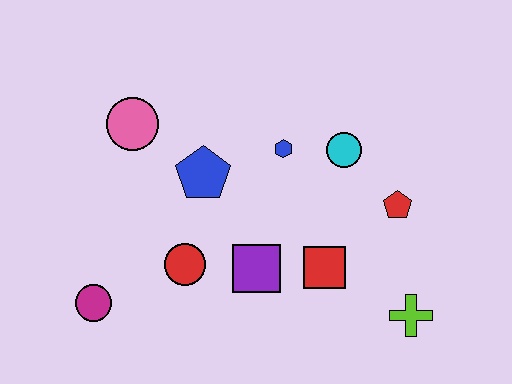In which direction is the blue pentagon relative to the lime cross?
The blue pentagon is to the left of the lime cross.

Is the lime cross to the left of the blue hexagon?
No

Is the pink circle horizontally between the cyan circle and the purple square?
No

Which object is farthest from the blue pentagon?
The lime cross is farthest from the blue pentagon.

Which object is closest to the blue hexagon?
The cyan circle is closest to the blue hexagon.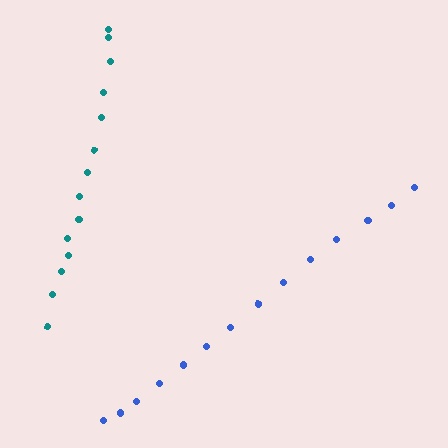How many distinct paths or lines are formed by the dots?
There are 2 distinct paths.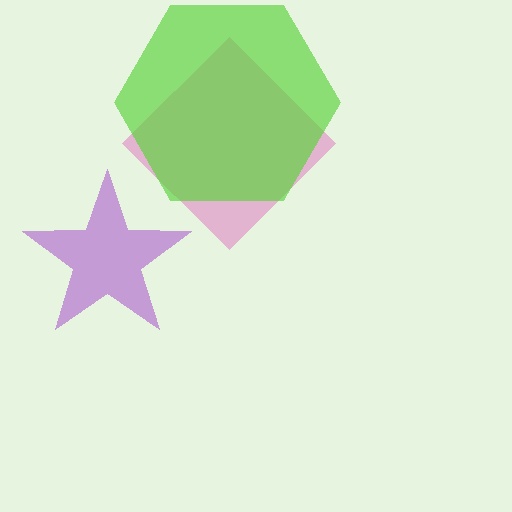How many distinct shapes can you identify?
There are 3 distinct shapes: a pink diamond, a purple star, a lime hexagon.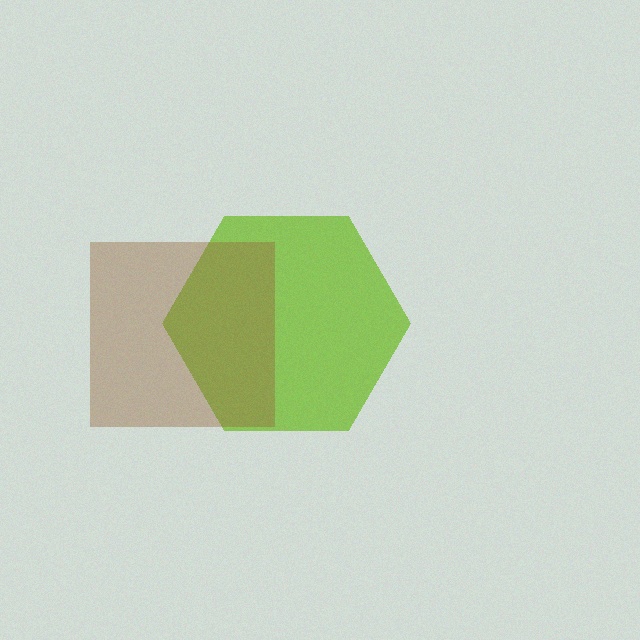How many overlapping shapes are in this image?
There are 2 overlapping shapes in the image.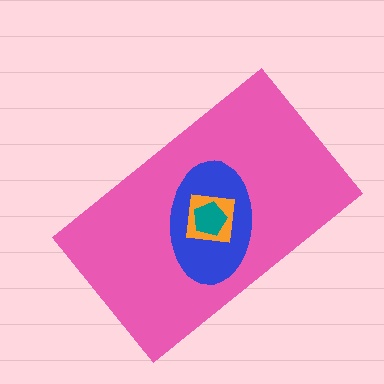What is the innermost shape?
The teal pentagon.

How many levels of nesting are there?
4.